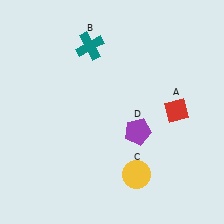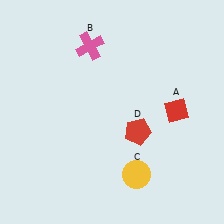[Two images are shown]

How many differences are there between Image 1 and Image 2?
There are 2 differences between the two images.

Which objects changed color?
B changed from teal to pink. D changed from purple to red.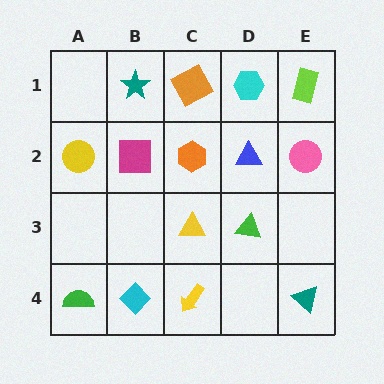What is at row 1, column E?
A lime rectangle.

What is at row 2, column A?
A yellow circle.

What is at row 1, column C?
An orange square.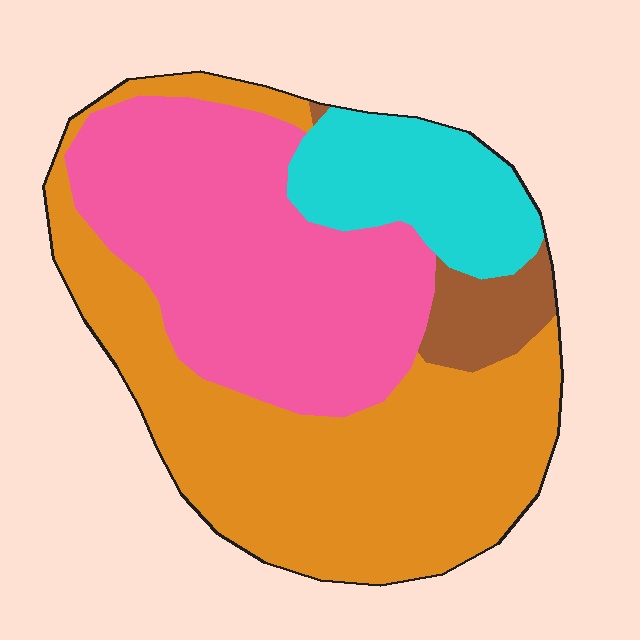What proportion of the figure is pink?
Pink takes up between a quarter and a half of the figure.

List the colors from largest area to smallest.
From largest to smallest: orange, pink, cyan, brown.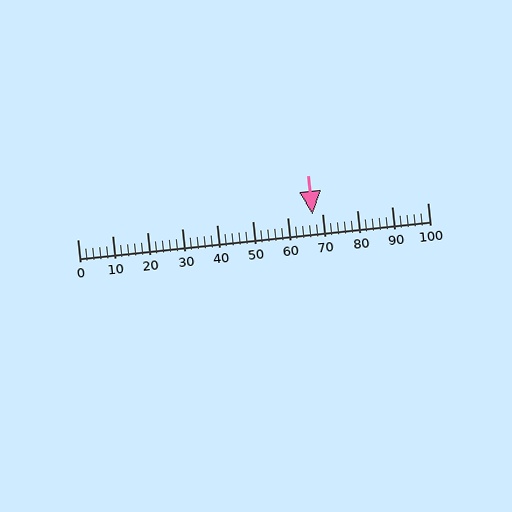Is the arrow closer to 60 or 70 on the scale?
The arrow is closer to 70.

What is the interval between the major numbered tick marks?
The major tick marks are spaced 10 units apart.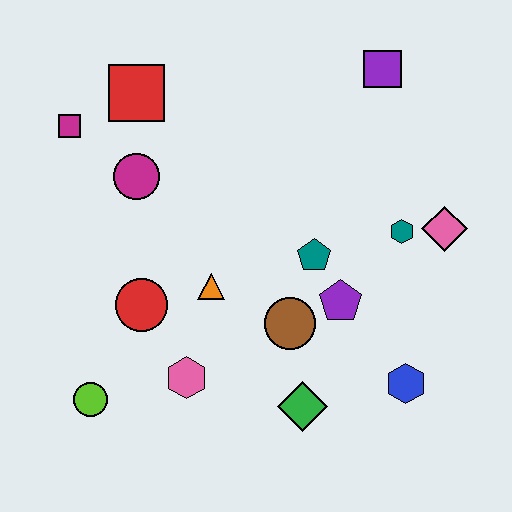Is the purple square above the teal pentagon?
Yes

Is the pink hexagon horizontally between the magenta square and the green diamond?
Yes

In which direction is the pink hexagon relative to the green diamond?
The pink hexagon is to the left of the green diamond.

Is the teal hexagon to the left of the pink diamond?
Yes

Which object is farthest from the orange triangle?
The purple square is farthest from the orange triangle.